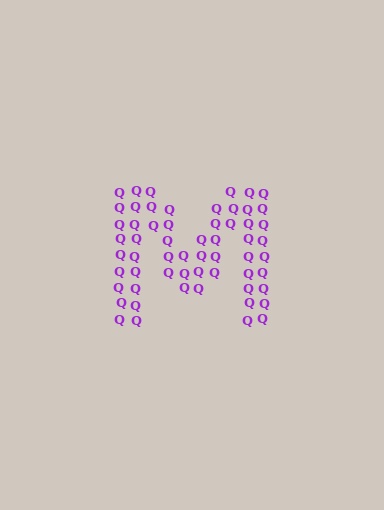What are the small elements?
The small elements are letter Q's.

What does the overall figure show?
The overall figure shows the letter M.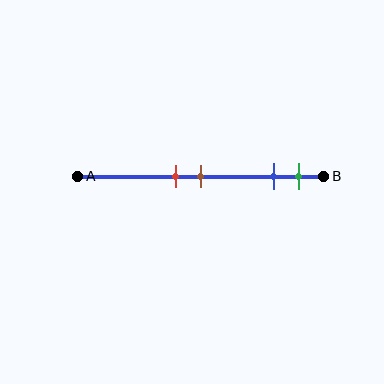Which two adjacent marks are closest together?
The red and brown marks are the closest adjacent pair.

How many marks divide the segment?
There are 4 marks dividing the segment.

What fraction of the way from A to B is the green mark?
The green mark is approximately 90% (0.9) of the way from A to B.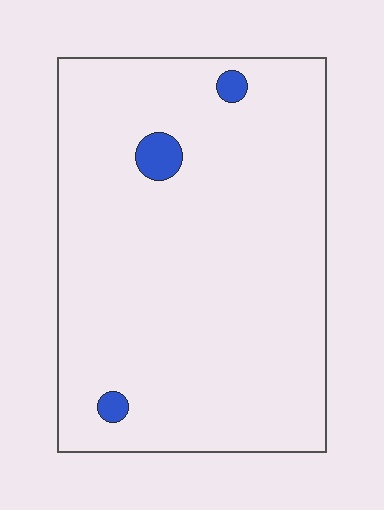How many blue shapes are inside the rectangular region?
3.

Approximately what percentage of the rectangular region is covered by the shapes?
Approximately 5%.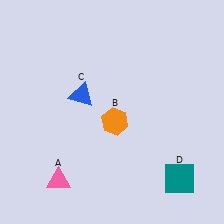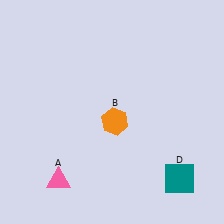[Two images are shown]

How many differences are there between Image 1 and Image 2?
There is 1 difference between the two images.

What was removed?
The blue triangle (C) was removed in Image 2.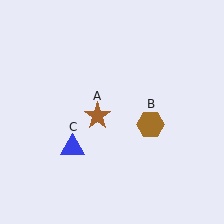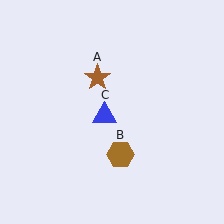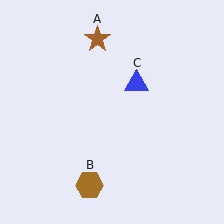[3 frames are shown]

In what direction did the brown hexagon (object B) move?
The brown hexagon (object B) moved down and to the left.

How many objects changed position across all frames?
3 objects changed position: brown star (object A), brown hexagon (object B), blue triangle (object C).